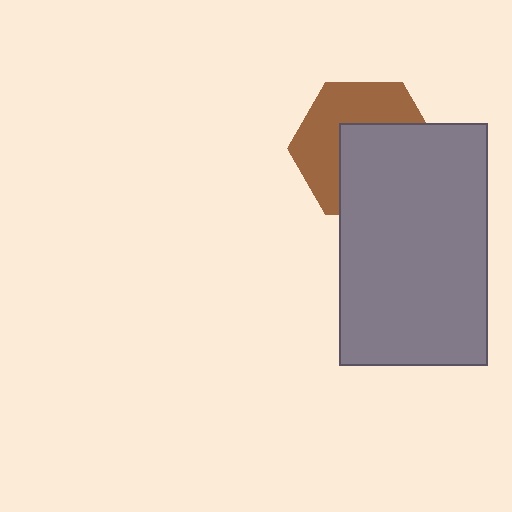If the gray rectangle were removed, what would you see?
You would see the complete brown hexagon.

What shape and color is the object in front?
The object in front is a gray rectangle.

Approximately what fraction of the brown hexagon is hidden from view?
Roughly 51% of the brown hexagon is hidden behind the gray rectangle.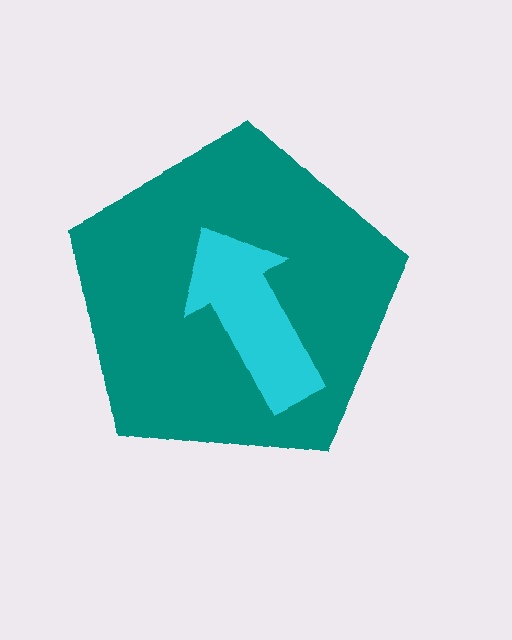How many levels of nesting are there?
2.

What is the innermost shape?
The cyan arrow.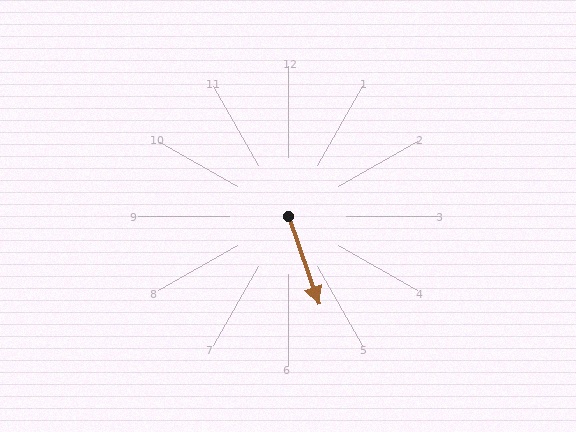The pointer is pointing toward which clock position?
Roughly 5 o'clock.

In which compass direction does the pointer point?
South.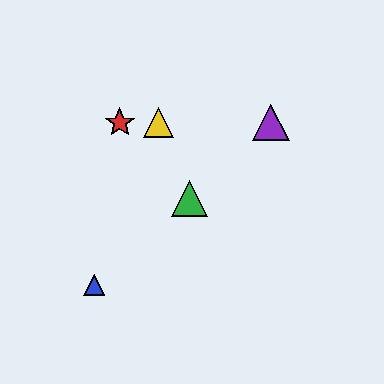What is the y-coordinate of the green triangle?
The green triangle is at y≈198.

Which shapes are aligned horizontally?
The red star, the yellow triangle, the purple triangle are aligned horizontally.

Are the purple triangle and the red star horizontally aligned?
Yes, both are at y≈123.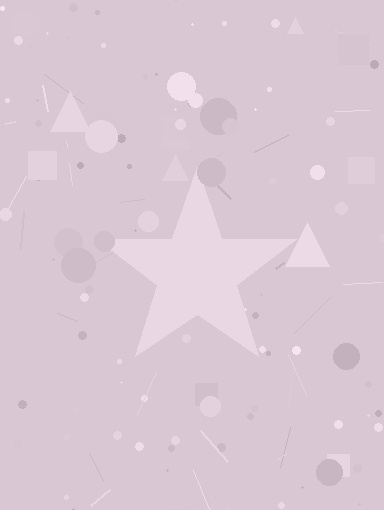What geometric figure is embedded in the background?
A star is embedded in the background.